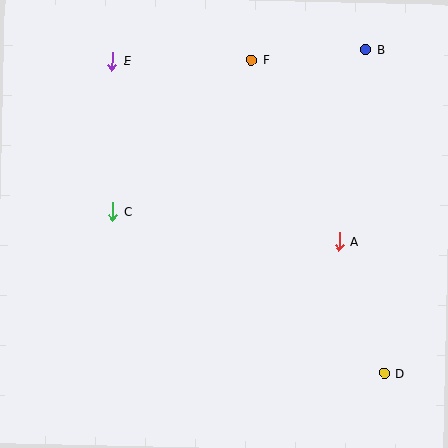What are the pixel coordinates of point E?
Point E is at (112, 61).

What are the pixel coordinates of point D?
Point D is at (384, 373).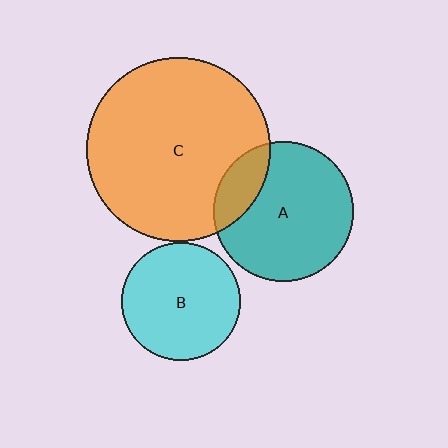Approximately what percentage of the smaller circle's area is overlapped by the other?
Approximately 20%.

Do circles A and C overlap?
Yes.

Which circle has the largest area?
Circle C (orange).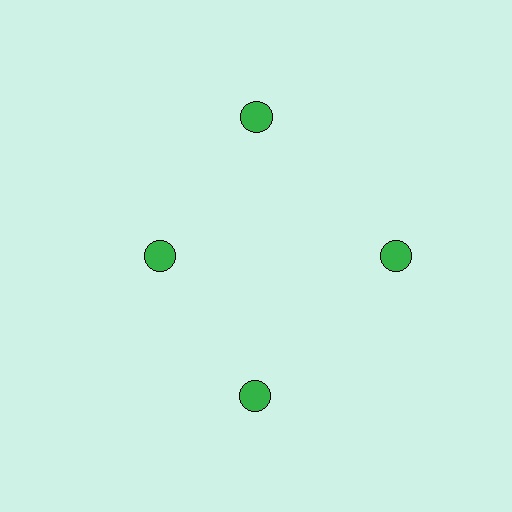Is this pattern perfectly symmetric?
No. The 4 green circles are arranged in a ring, but one element near the 9 o'clock position is pulled inward toward the center, breaking the 4-fold rotational symmetry.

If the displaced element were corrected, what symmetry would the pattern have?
It would have 4-fold rotational symmetry — the pattern would map onto itself every 90 degrees.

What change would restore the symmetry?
The symmetry would be restored by moving it outward, back onto the ring so that all 4 circles sit at equal angles and equal distance from the center.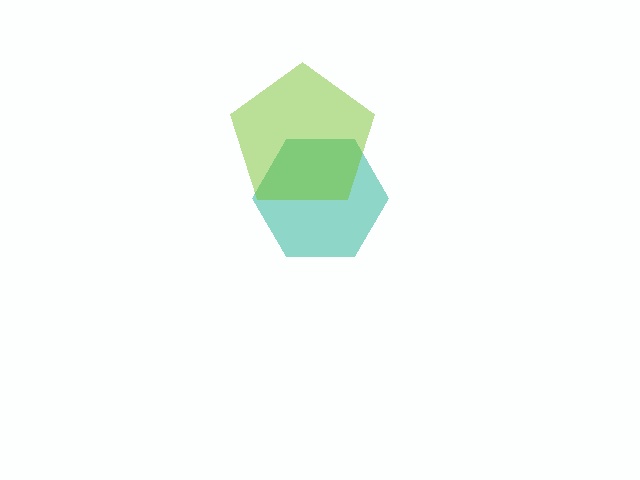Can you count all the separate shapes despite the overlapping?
Yes, there are 2 separate shapes.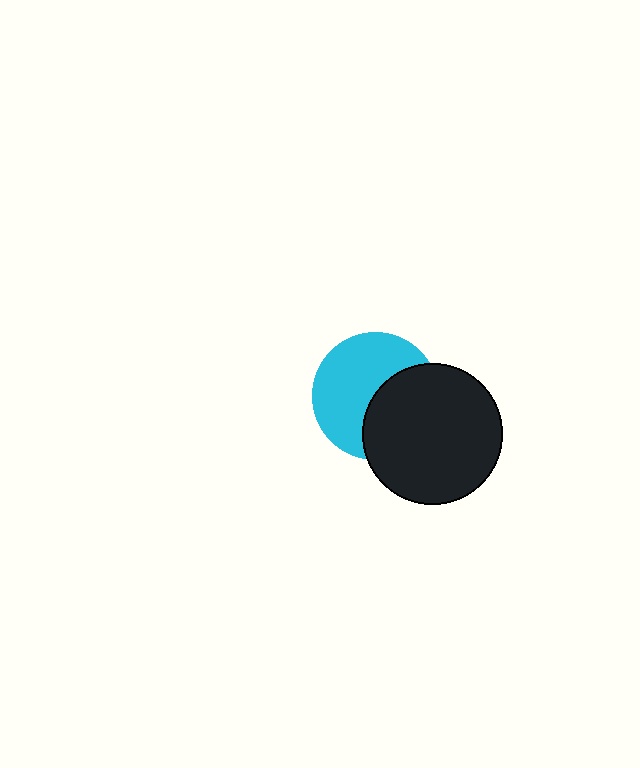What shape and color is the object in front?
The object in front is a black circle.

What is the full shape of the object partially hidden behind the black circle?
The partially hidden object is a cyan circle.